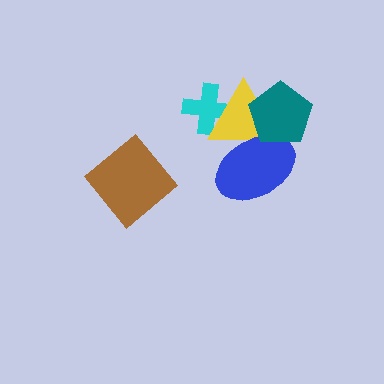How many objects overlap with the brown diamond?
0 objects overlap with the brown diamond.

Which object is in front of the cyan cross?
The yellow triangle is in front of the cyan cross.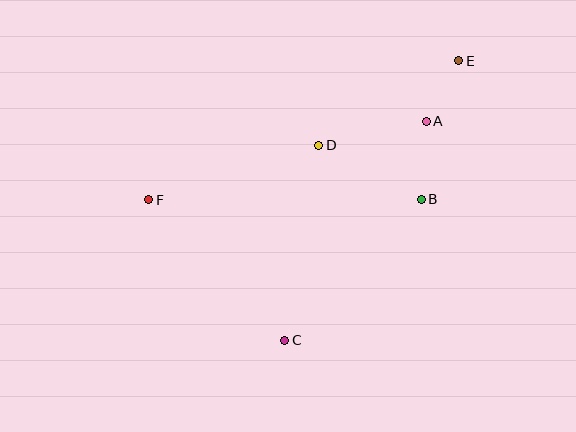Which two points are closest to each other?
Points A and E are closest to each other.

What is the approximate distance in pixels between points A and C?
The distance between A and C is approximately 261 pixels.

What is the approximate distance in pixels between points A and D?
The distance between A and D is approximately 110 pixels.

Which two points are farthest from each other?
Points E and F are farthest from each other.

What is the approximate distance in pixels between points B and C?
The distance between B and C is approximately 196 pixels.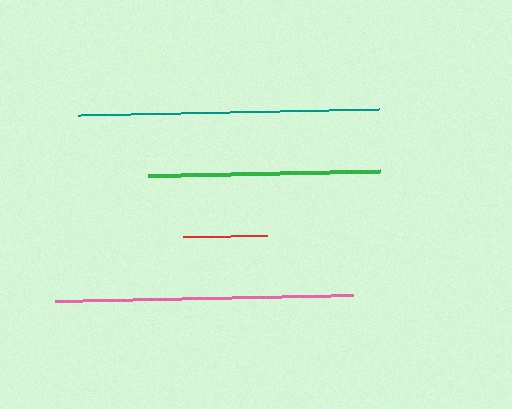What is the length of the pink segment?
The pink segment is approximately 298 pixels long.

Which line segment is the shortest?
The red line is the shortest at approximately 84 pixels.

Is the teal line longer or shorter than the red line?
The teal line is longer than the red line.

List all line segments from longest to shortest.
From longest to shortest: teal, pink, green, red.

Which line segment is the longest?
The teal line is the longest at approximately 301 pixels.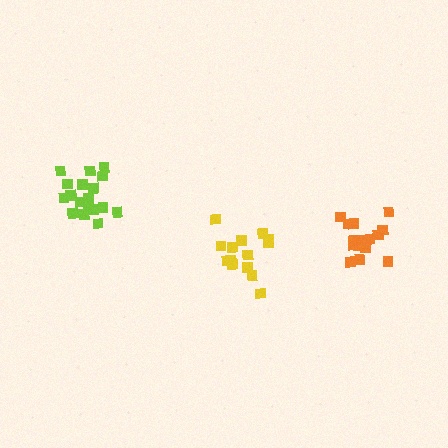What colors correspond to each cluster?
The clusters are colored: orange, lime, yellow.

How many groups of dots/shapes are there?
There are 3 groups.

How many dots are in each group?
Group 1: 16 dots, Group 2: 18 dots, Group 3: 15 dots (49 total).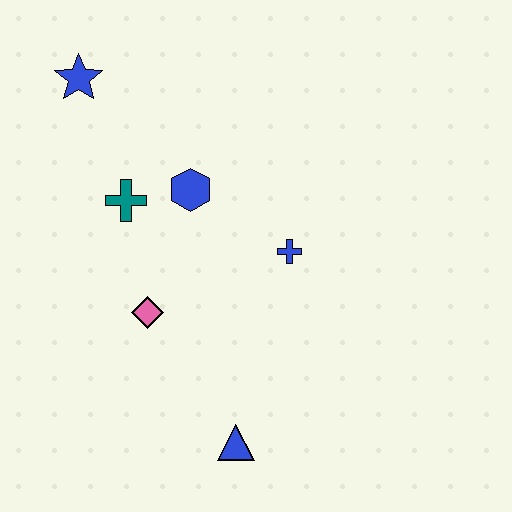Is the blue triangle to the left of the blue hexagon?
No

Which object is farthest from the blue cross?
The blue star is farthest from the blue cross.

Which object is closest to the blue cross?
The blue hexagon is closest to the blue cross.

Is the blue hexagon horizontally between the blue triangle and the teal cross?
Yes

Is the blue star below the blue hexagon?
No